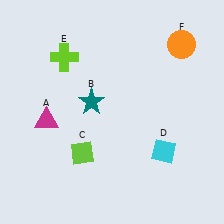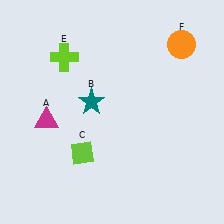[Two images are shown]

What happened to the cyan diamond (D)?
The cyan diamond (D) was removed in Image 2. It was in the bottom-right area of Image 1.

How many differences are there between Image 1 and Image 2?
There is 1 difference between the two images.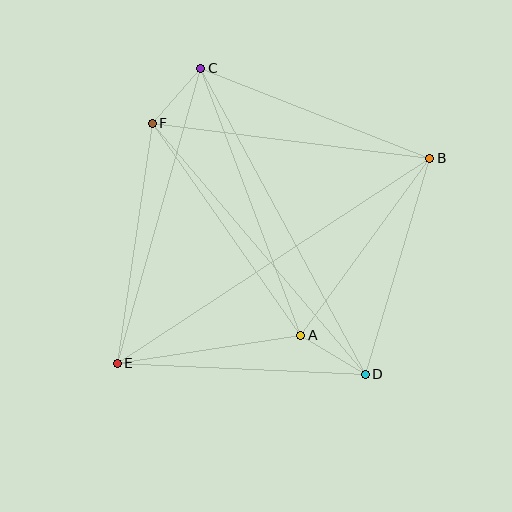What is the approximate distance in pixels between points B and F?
The distance between B and F is approximately 279 pixels.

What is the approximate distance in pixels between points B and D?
The distance between B and D is approximately 225 pixels.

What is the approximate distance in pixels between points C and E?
The distance between C and E is approximately 307 pixels.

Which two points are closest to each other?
Points C and F are closest to each other.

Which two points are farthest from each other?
Points B and E are farthest from each other.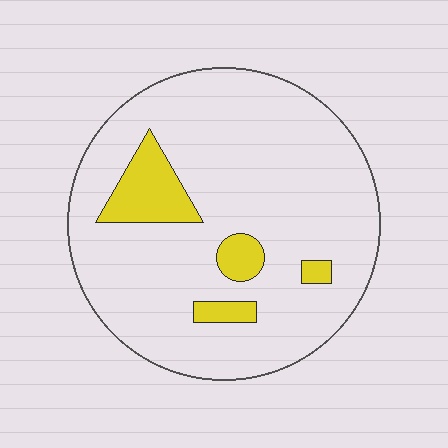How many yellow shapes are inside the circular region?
4.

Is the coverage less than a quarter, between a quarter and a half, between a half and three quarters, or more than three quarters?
Less than a quarter.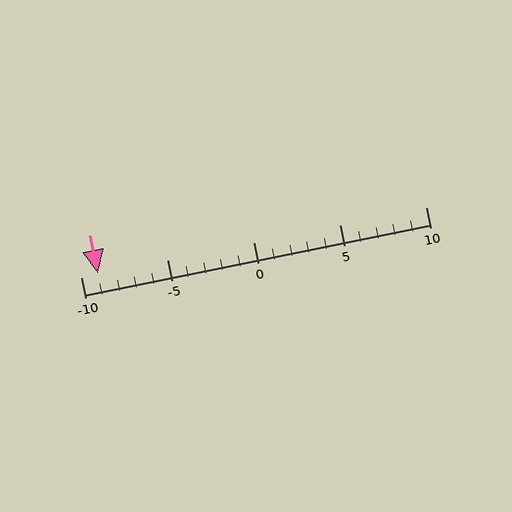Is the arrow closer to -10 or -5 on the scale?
The arrow is closer to -10.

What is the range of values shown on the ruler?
The ruler shows values from -10 to 10.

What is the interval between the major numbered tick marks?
The major tick marks are spaced 5 units apart.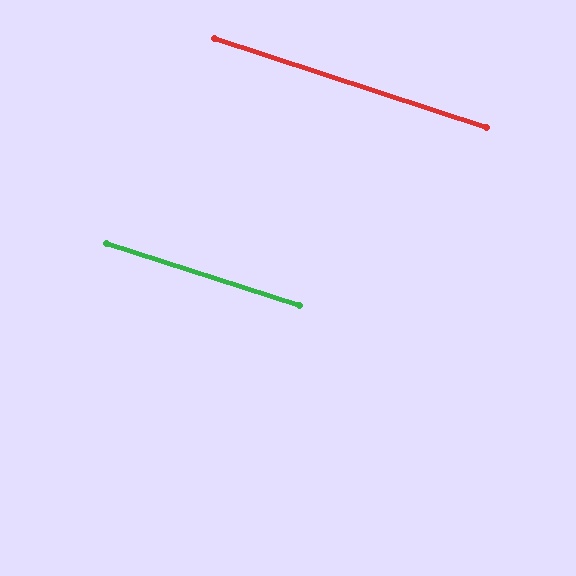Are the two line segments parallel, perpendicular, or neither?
Parallel — their directions differ by only 0.4°.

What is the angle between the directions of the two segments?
Approximately 0 degrees.